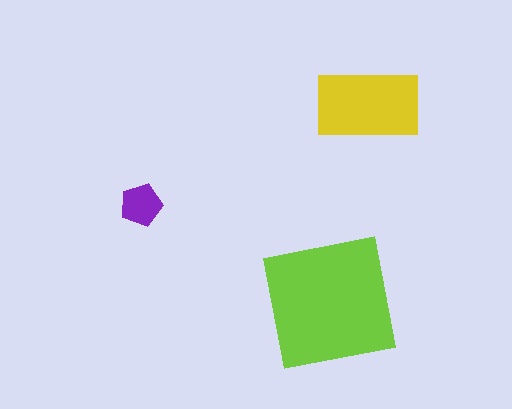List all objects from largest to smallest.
The lime square, the yellow rectangle, the purple pentagon.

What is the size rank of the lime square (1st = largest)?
1st.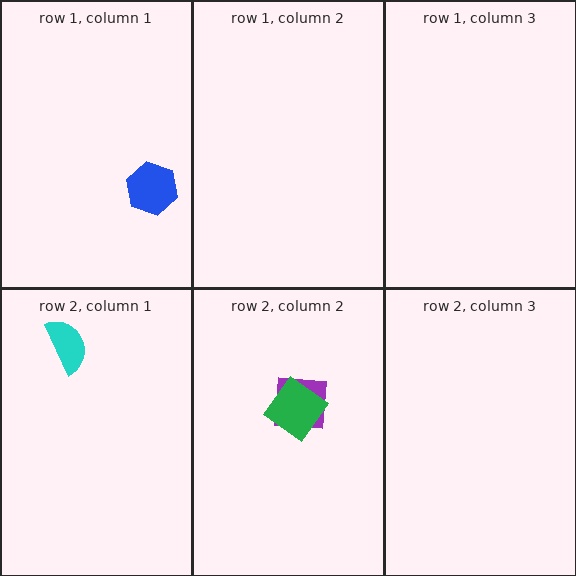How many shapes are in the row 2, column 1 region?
1.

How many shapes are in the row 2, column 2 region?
2.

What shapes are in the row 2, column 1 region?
The cyan semicircle.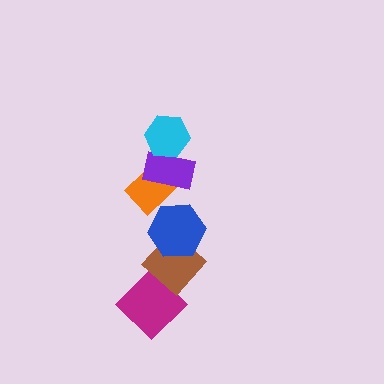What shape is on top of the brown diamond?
The blue hexagon is on top of the brown diamond.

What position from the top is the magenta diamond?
The magenta diamond is 6th from the top.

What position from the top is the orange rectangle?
The orange rectangle is 3rd from the top.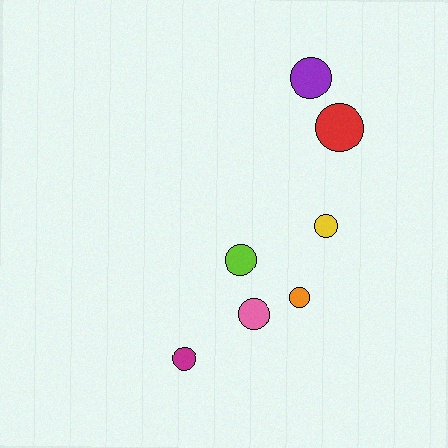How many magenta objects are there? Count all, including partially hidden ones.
There is 1 magenta object.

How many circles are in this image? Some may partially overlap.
There are 7 circles.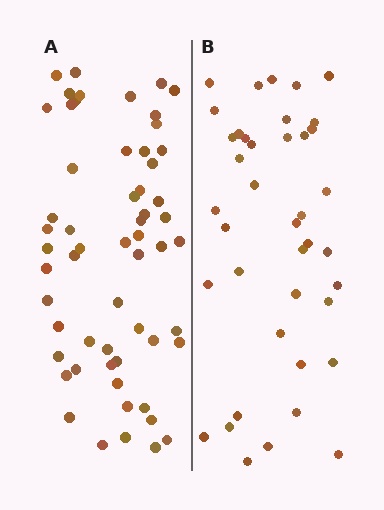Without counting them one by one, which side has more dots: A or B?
Region A (the left region) has more dots.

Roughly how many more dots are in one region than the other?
Region A has approximately 20 more dots than region B.